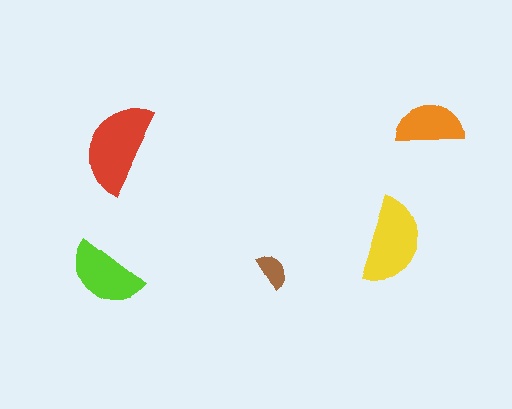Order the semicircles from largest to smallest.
the red one, the yellow one, the lime one, the orange one, the brown one.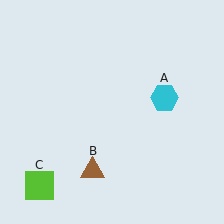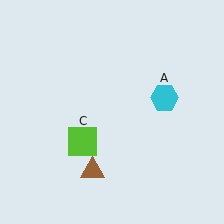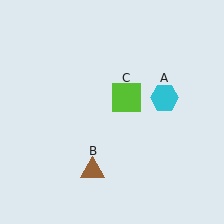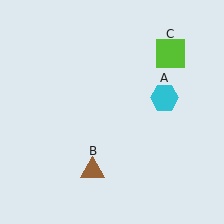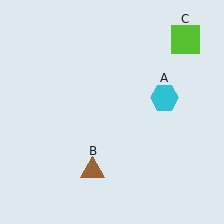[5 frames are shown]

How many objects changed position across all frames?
1 object changed position: lime square (object C).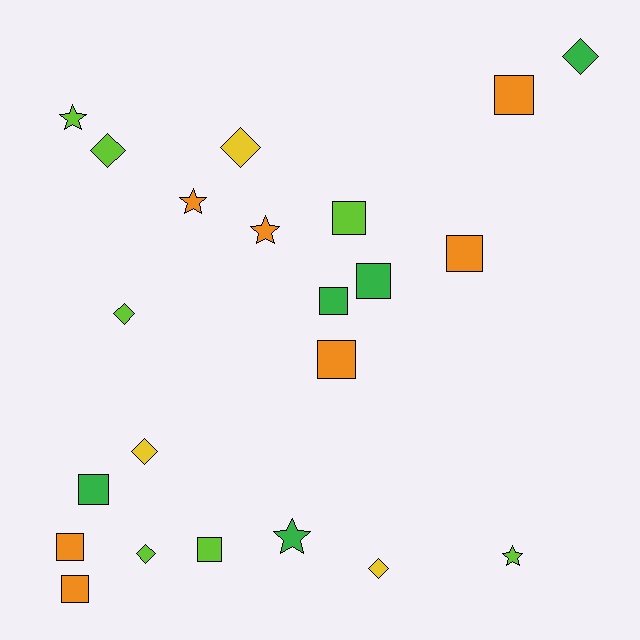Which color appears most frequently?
Orange, with 7 objects.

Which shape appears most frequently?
Square, with 10 objects.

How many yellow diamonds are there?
There are 3 yellow diamonds.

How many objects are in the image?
There are 22 objects.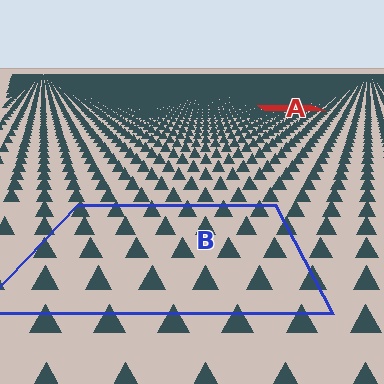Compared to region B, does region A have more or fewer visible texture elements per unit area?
Region A has more texture elements per unit area — they are packed more densely because it is farther away.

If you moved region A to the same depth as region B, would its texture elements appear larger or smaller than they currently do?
They would appear larger. At a closer depth, the same texture elements are projected at a bigger on-screen size.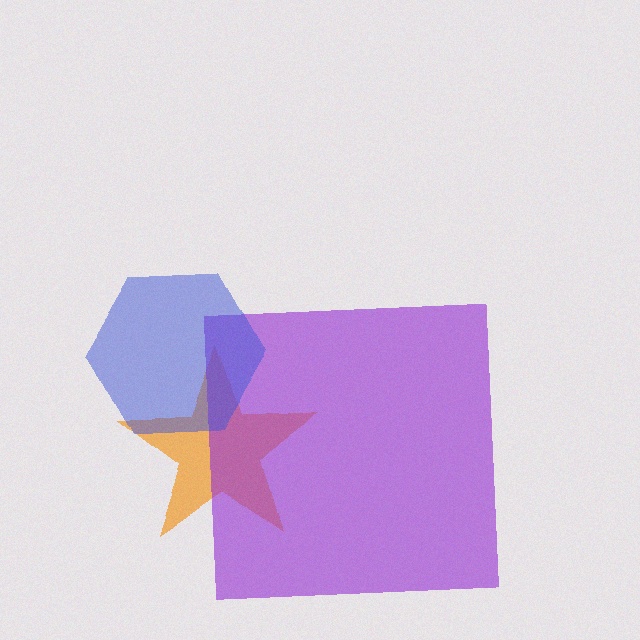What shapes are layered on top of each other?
The layered shapes are: an orange star, a purple square, a blue hexagon.